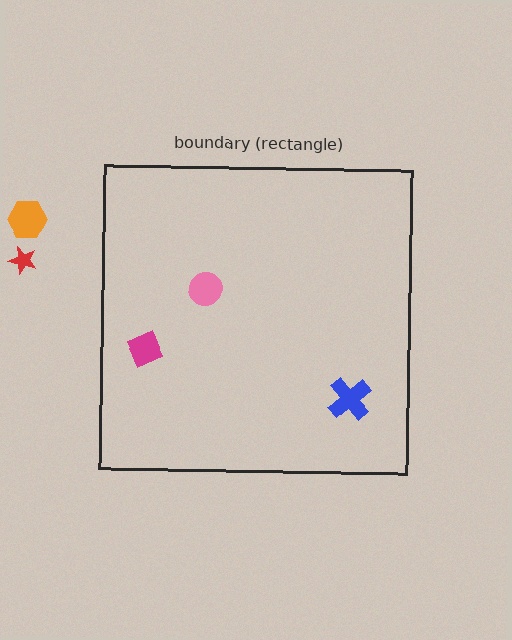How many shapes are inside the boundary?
3 inside, 2 outside.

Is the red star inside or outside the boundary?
Outside.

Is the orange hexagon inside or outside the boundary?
Outside.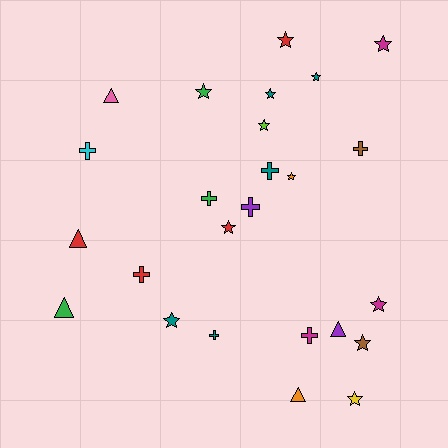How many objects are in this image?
There are 25 objects.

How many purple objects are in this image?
There are 2 purple objects.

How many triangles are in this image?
There are 5 triangles.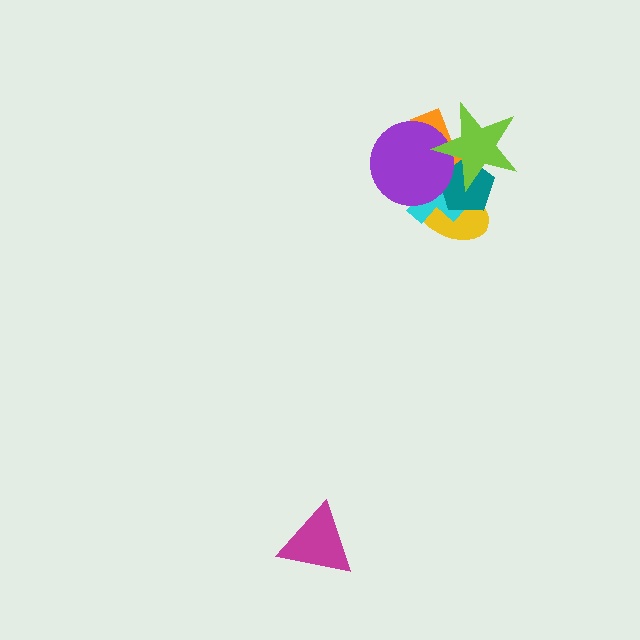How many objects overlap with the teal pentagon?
5 objects overlap with the teal pentagon.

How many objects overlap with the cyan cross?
5 objects overlap with the cyan cross.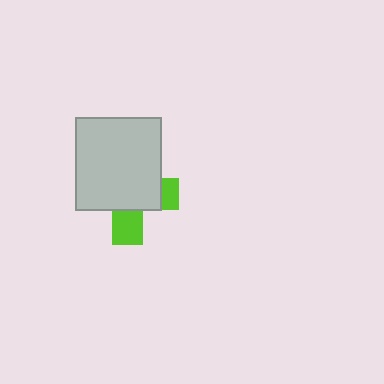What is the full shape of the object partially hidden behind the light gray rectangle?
The partially hidden object is a lime cross.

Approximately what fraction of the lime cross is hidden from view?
Roughly 70% of the lime cross is hidden behind the light gray rectangle.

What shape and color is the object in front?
The object in front is a light gray rectangle.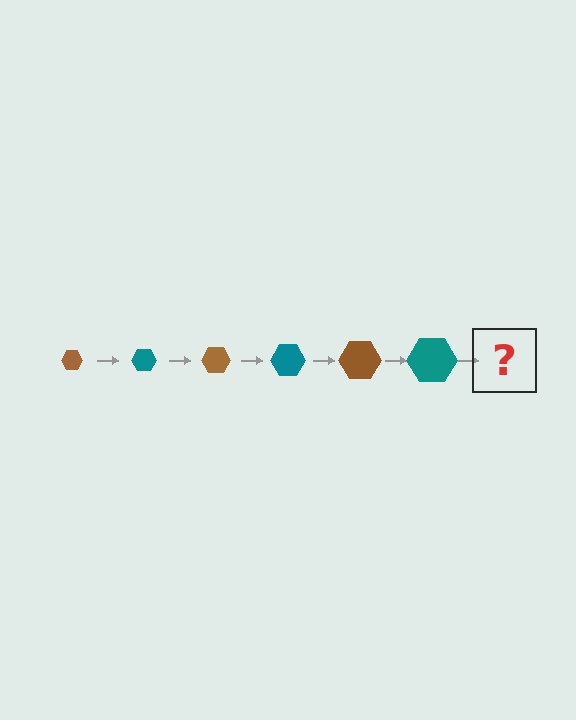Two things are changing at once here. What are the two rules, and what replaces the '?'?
The two rules are that the hexagon grows larger each step and the color cycles through brown and teal. The '?' should be a brown hexagon, larger than the previous one.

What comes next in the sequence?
The next element should be a brown hexagon, larger than the previous one.